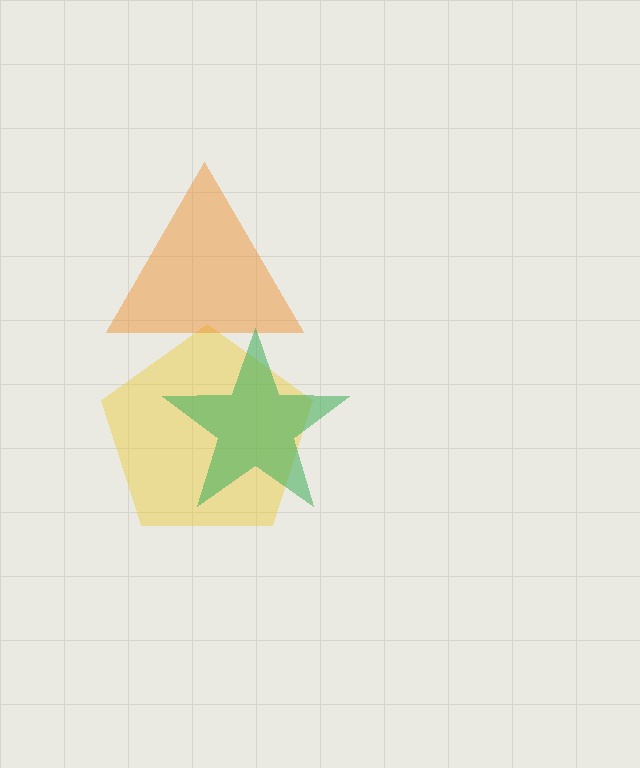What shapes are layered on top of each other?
The layered shapes are: a yellow pentagon, an orange triangle, a green star.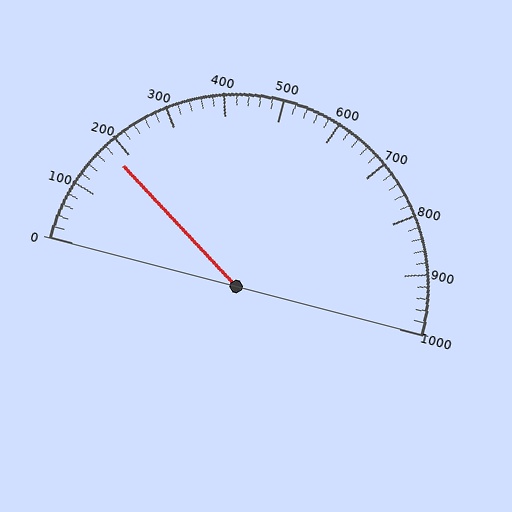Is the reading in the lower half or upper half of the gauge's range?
The reading is in the lower half of the range (0 to 1000).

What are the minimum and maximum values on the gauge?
The gauge ranges from 0 to 1000.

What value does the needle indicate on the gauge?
The needle indicates approximately 180.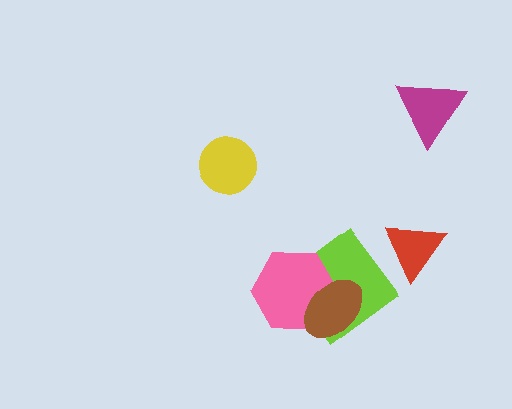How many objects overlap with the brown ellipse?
2 objects overlap with the brown ellipse.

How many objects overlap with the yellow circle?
0 objects overlap with the yellow circle.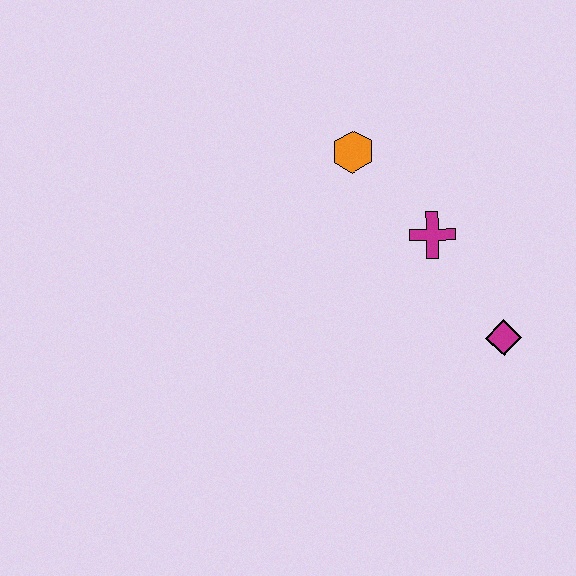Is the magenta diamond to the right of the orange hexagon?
Yes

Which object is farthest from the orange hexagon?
The magenta diamond is farthest from the orange hexagon.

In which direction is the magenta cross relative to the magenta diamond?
The magenta cross is above the magenta diamond.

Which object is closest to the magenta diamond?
The magenta cross is closest to the magenta diamond.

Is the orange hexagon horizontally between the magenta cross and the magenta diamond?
No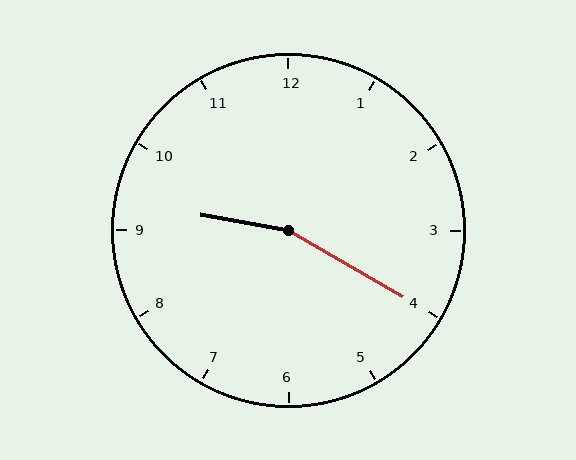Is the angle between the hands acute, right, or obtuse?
It is obtuse.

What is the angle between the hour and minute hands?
Approximately 160 degrees.